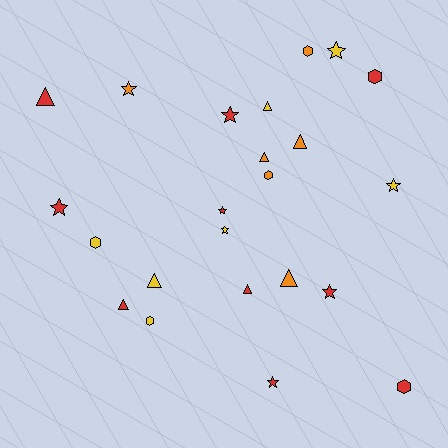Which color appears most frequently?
Red, with 10 objects.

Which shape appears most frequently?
Star, with 9 objects.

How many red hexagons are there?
There are 2 red hexagons.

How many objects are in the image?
There are 23 objects.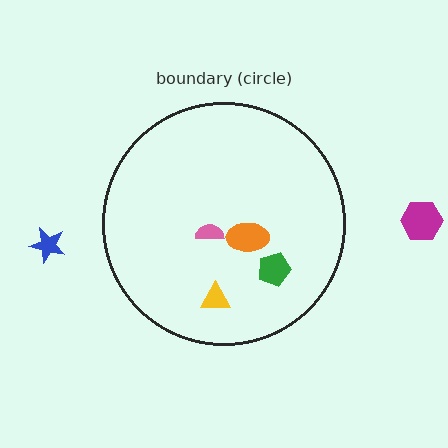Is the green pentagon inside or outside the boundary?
Inside.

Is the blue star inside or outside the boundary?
Outside.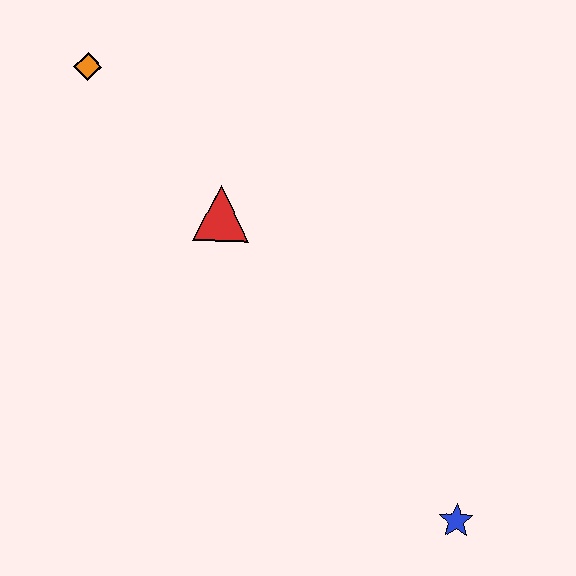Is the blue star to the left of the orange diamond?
No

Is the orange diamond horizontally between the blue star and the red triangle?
No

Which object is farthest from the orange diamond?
The blue star is farthest from the orange diamond.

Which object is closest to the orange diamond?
The red triangle is closest to the orange diamond.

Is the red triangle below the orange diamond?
Yes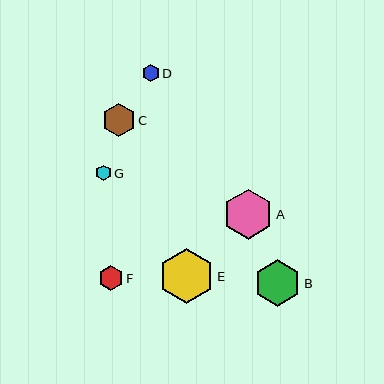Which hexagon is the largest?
Hexagon E is the largest with a size of approximately 55 pixels.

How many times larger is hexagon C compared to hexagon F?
Hexagon C is approximately 1.4 times the size of hexagon F.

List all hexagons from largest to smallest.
From largest to smallest: E, A, B, C, F, D, G.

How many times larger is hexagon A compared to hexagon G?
Hexagon A is approximately 3.2 times the size of hexagon G.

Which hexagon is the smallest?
Hexagon G is the smallest with a size of approximately 16 pixels.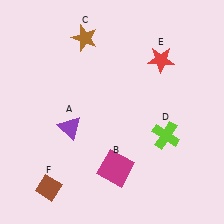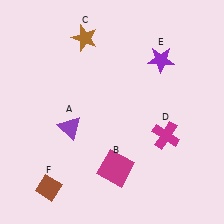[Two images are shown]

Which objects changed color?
D changed from lime to magenta. E changed from red to purple.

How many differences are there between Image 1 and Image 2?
There are 2 differences between the two images.